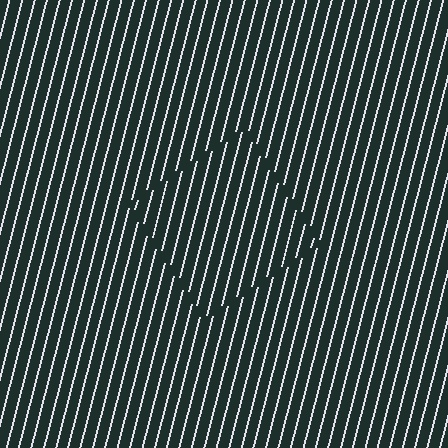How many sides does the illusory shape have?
4 sides — the line-ends trace a square.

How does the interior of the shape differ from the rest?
The interior of the shape contains the same grating, shifted by half a period — the contour is defined by the phase discontinuity where line-ends from the inner and outer gratings abut.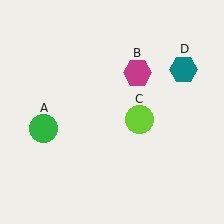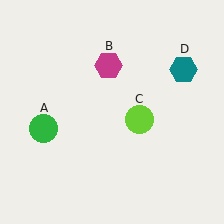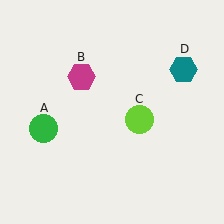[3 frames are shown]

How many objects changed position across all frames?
1 object changed position: magenta hexagon (object B).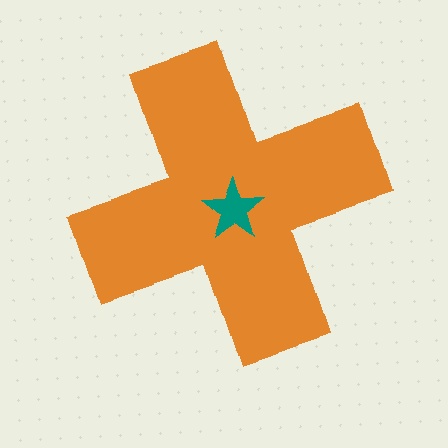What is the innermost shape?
The teal star.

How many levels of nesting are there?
2.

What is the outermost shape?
The orange cross.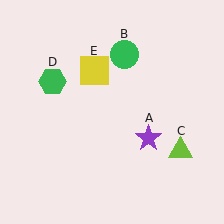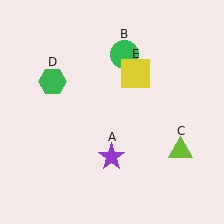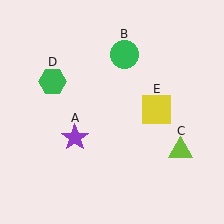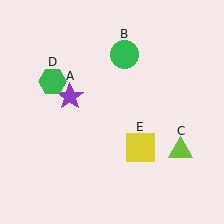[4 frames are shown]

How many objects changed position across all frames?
2 objects changed position: purple star (object A), yellow square (object E).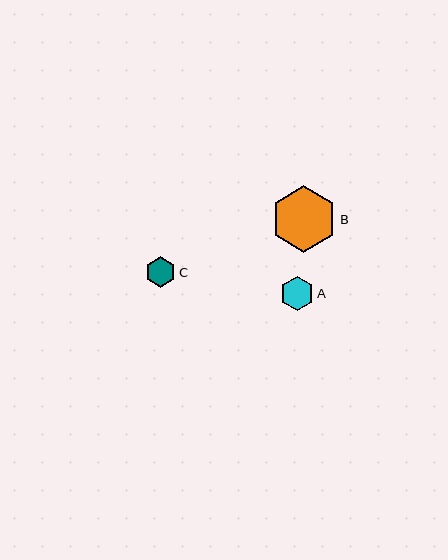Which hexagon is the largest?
Hexagon B is the largest with a size of approximately 67 pixels.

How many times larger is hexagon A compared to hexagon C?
Hexagon A is approximately 1.1 times the size of hexagon C.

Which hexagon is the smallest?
Hexagon C is the smallest with a size of approximately 31 pixels.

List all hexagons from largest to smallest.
From largest to smallest: B, A, C.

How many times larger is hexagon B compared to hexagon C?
Hexagon B is approximately 2.2 times the size of hexagon C.